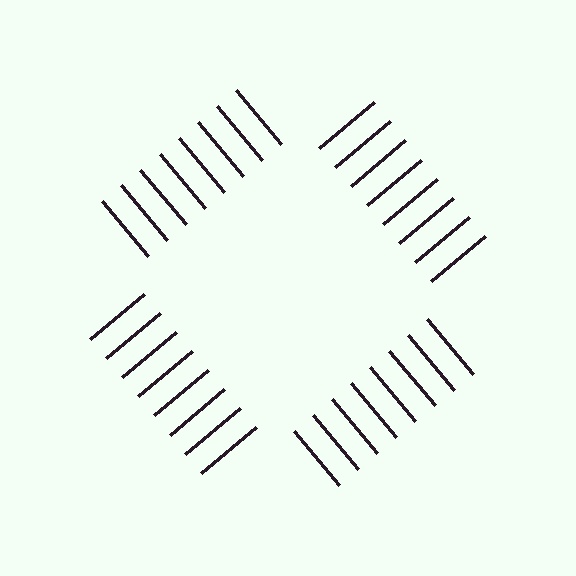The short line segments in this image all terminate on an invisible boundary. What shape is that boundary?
An illusory square — the line segments terminate on its edges but no continuous stroke is drawn.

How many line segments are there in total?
32 — 8 along each of the 4 edges.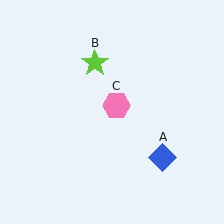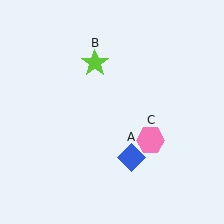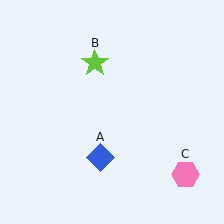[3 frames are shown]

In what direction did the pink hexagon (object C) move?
The pink hexagon (object C) moved down and to the right.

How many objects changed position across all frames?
2 objects changed position: blue diamond (object A), pink hexagon (object C).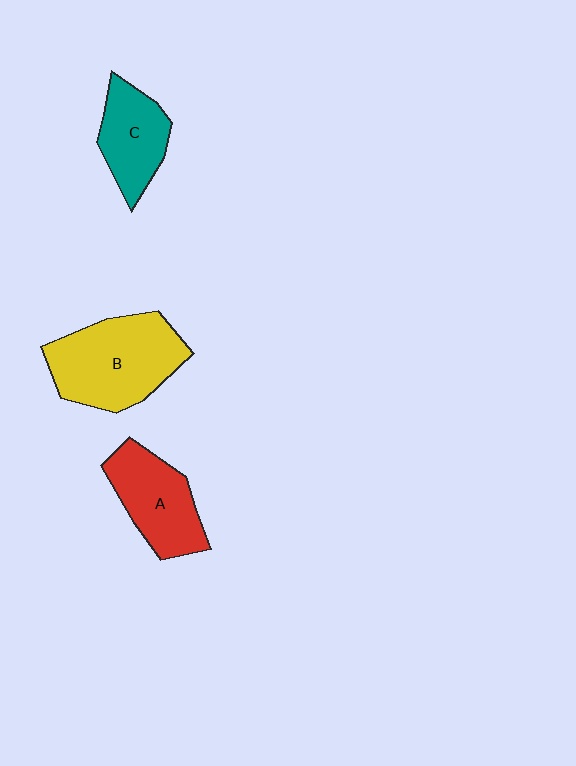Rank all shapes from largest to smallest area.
From largest to smallest: B (yellow), A (red), C (teal).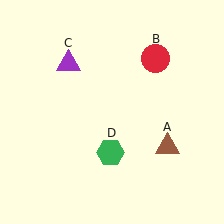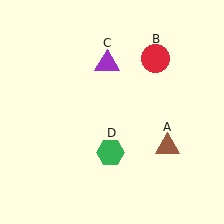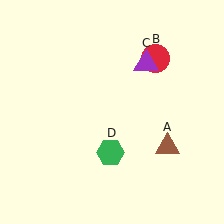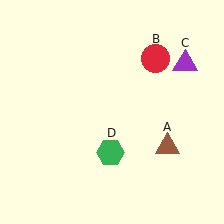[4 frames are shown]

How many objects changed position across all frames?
1 object changed position: purple triangle (object C).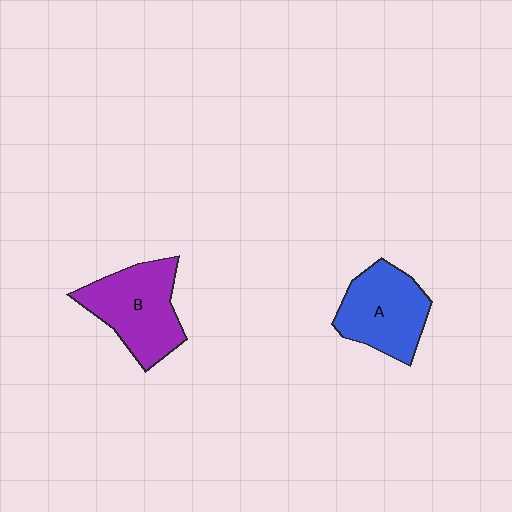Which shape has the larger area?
Shape B (purple).